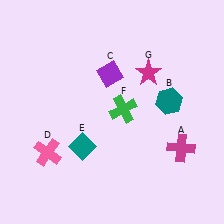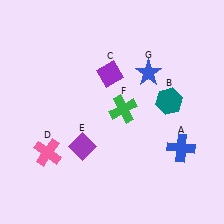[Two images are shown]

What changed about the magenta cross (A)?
In Image 1, A is magenta. In Image 2, it changed to blue.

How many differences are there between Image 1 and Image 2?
There are 3 differences between the two images.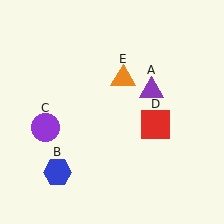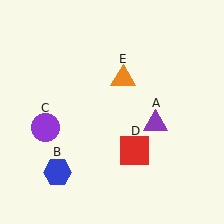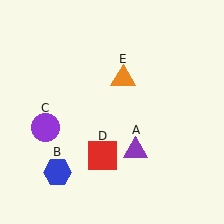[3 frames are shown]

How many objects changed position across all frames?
2 objects changed position: purple triangle (object A), red square (object D).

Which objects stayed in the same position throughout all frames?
Blue hexagon (object B) and purple circle (object C) and orange triangle (object E) remained stationary.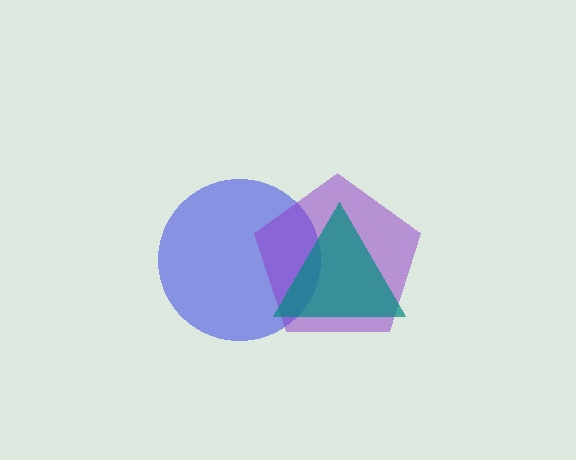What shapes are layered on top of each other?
The layered shapes are: a blue circle, a purple pentagon, a teal triangle.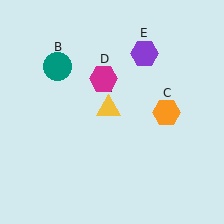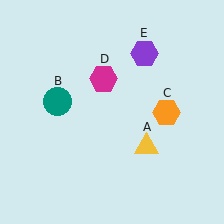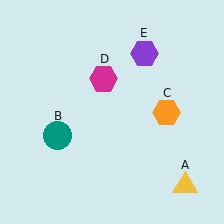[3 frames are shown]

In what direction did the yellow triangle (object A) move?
The yellow triangle (object A) moved down and to the right.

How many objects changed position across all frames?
2 objects changed position: yellow triangle (object A), teal circle (object B).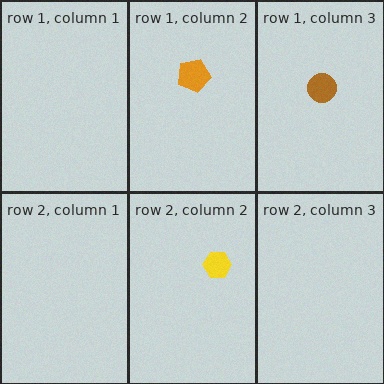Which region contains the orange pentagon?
The row 1, column 2 region.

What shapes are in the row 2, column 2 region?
The yellow hexagon.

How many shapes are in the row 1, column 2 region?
1.